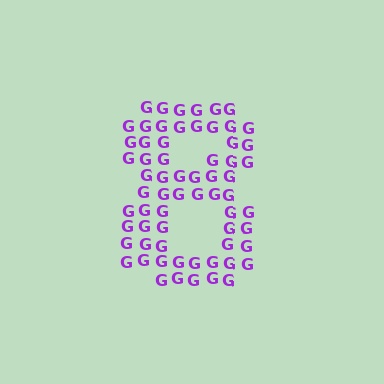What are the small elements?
The small elements are letter G's.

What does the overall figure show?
The overall figure shows the digit 8.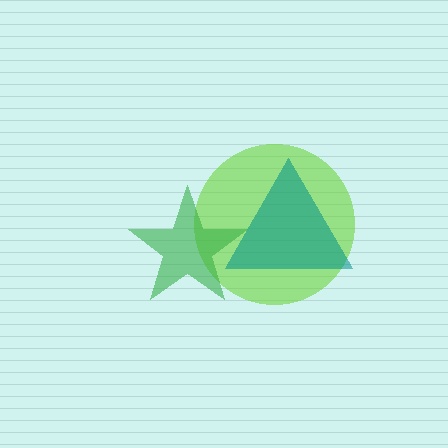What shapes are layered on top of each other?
The layered shapes are: a lime circle, a teal triangle, a green star.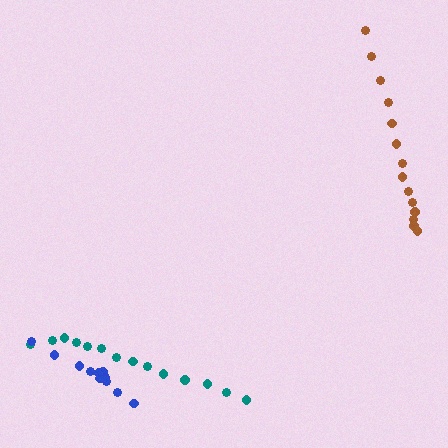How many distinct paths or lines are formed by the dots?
There are 3 distinct paths.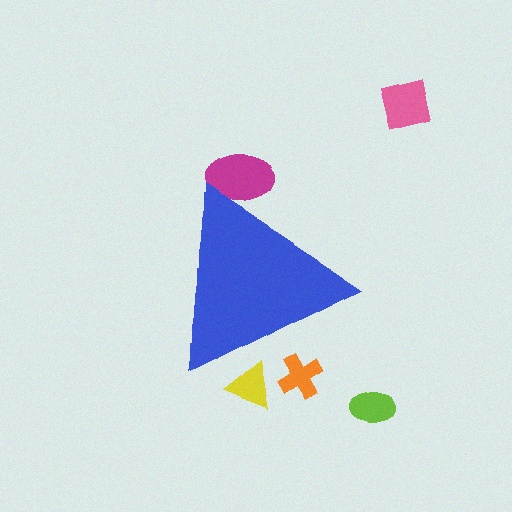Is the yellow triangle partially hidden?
Yes, the yellow triangle is partially hidden behind the blue triangle.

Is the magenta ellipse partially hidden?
Yes, the magenta ellipse is partially hidden behind the blue triangle.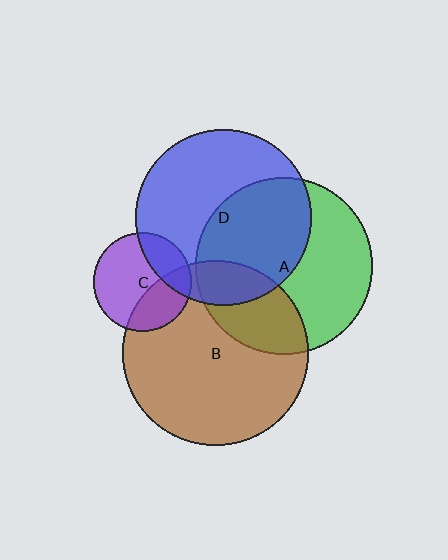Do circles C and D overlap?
Yes.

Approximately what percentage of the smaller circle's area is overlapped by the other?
Approximately 25%.